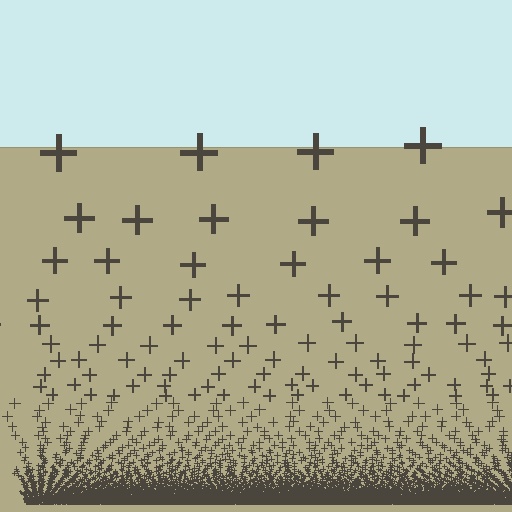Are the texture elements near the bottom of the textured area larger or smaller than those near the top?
Smaller. The gradient is inverted — elements near the bottom are smaller and denser.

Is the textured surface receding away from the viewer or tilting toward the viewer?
The surface appears to tilt toward the viewer. Texture elements get larger and sparser toward the top.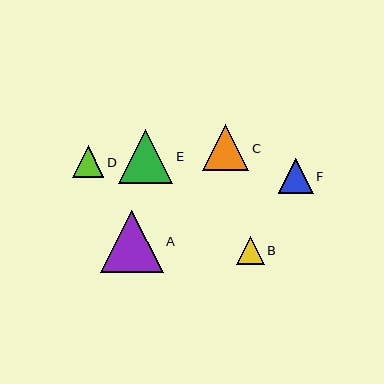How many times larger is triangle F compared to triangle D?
Triangle F is approximately 1.1 times the size of triangle D.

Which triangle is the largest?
Triangle A is the largest with a size of approximately 62 pixels.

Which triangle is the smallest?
Triangle B is the smallest with a size of approximately 28 pixels.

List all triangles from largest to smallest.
From largest to smallest: A, E, C, F, D, B.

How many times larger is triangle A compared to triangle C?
Triangle A is approximately 1.3 times the size of triangle C.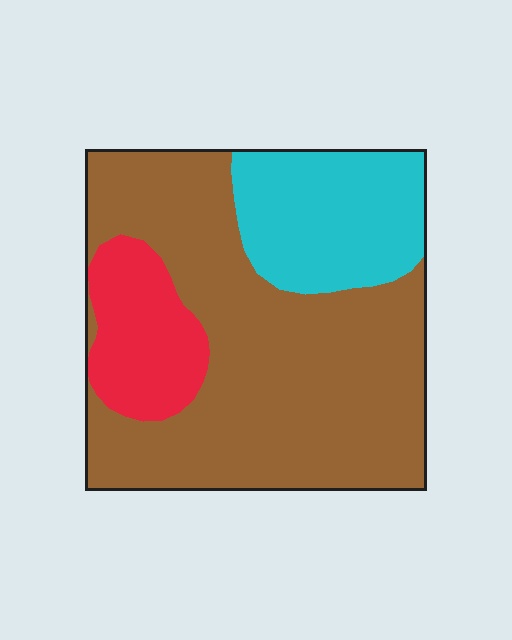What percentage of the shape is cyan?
Cyan takes up about one fifth (1/5) of the shape.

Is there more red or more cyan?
Cyan.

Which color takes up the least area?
Red, at roughly 15%.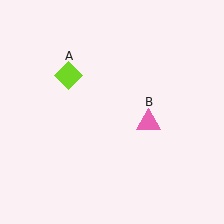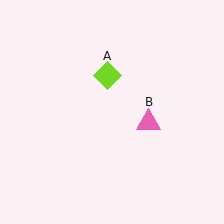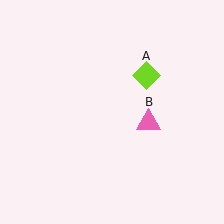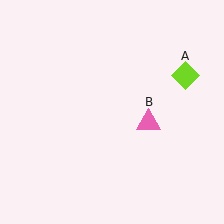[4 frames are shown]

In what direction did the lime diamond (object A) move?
The lime diamond (object A) moved right.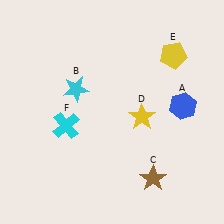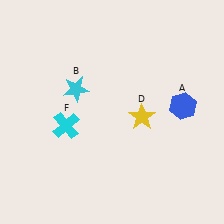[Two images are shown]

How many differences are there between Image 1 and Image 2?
There are 2 differences between the two images.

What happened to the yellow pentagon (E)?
The yellow pentagon (E) was removed in Image 2. It was in the top-right area of Image 1.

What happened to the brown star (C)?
The brown star (C) was removed in Image 2. It was in the bottom-right area of Image 1.